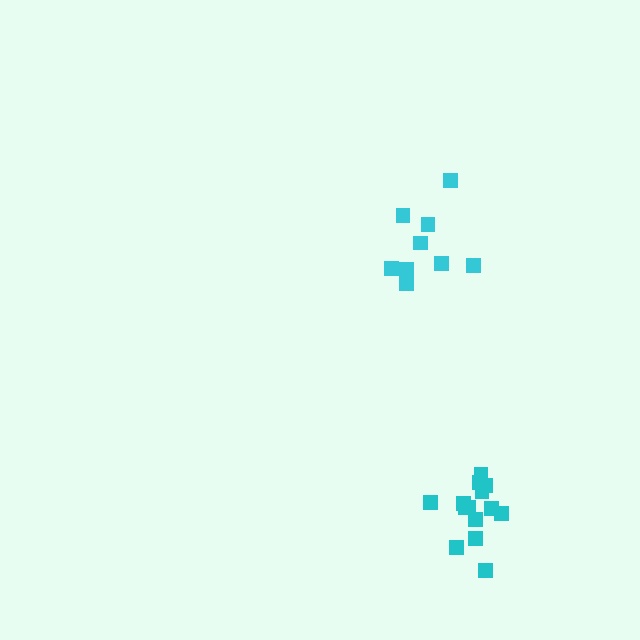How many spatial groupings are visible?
There are 2 spatial groupings.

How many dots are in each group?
Group 1: 14 dots, Group 2: 9 dots (23 total).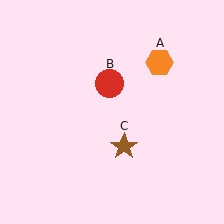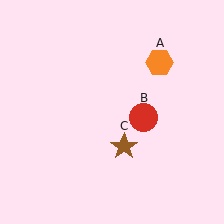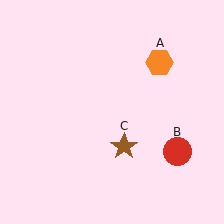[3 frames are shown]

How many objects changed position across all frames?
1 object changed position: red circle (object B).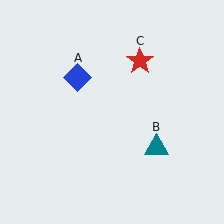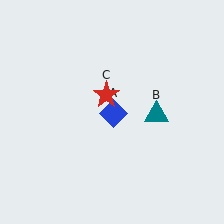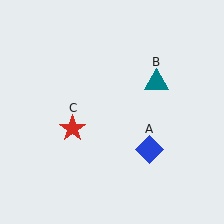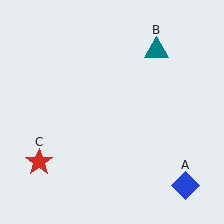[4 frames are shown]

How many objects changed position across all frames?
3 objects changed position: blue diamond (object A), teal triangle (object B), red star (object C).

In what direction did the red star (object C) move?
The red star (object C) moved down and to the left.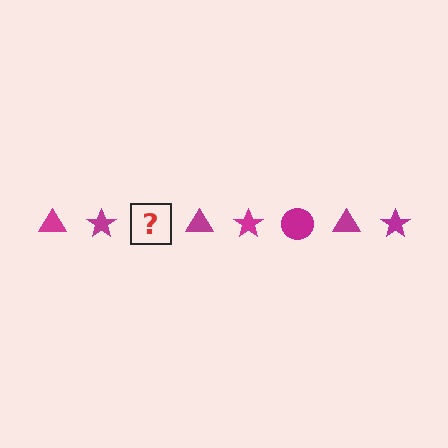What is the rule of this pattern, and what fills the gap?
The rule is that the pattern cycles through triangle, star, circle shapes in magenta. The gap should be filled with a magenta circle.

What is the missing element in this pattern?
The missing element is a magenta circle.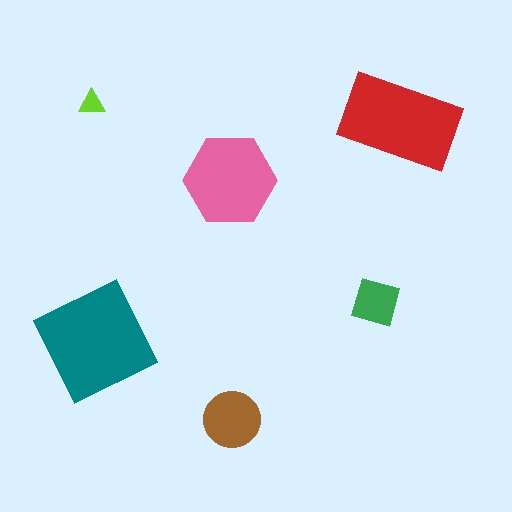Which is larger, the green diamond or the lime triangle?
The green diamond.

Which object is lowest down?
The brown circle is bottommost.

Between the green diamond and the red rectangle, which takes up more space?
The red rectangle.